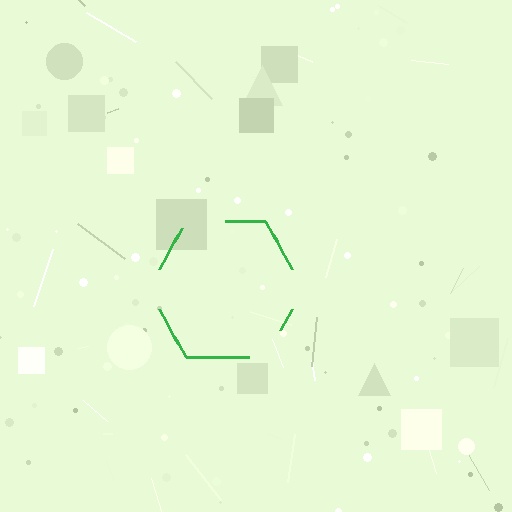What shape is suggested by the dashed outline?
The dashed outline suggests a hexagon.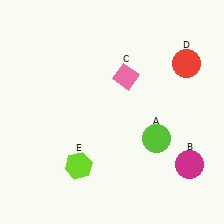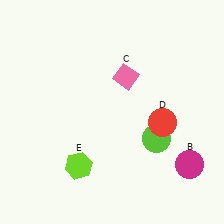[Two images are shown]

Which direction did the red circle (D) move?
The red circle (D) moved down.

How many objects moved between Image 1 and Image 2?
1 object moved between the two images.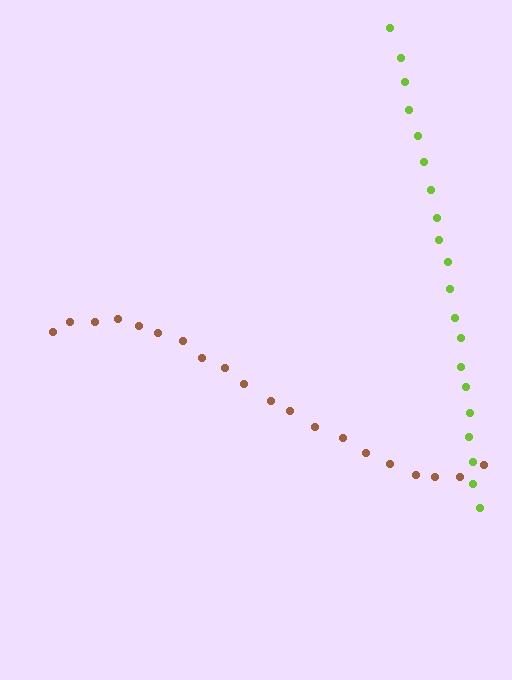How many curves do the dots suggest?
There are 2 distinct paths.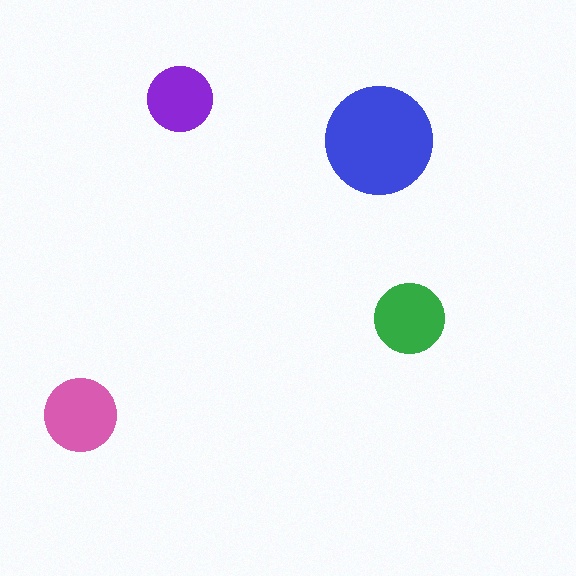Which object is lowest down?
The pink circle is bottommost.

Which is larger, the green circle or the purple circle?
The green one.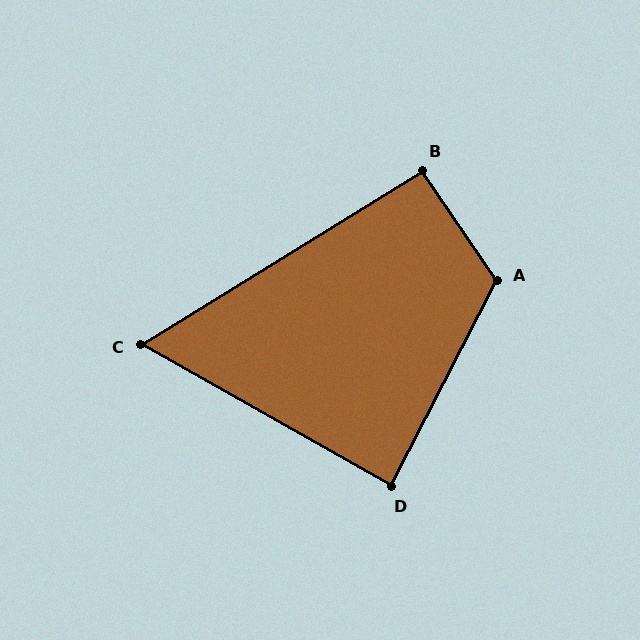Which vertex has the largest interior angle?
A, at approximately 119 degrees.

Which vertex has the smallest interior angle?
C, at approximately 61 degrees.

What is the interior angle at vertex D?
Approximately 88 degrees (approximately right).